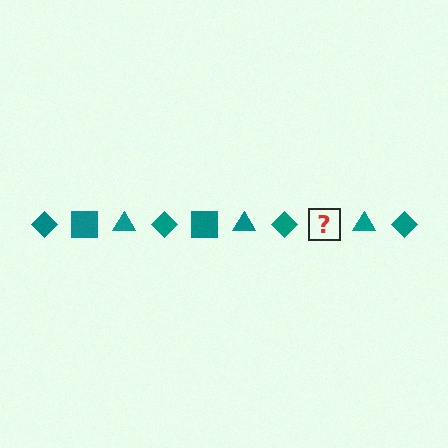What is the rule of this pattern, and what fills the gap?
The rule is that the pattern cycles through diamond, square, triangle shapes in teal. The gap should be filled with a teal square.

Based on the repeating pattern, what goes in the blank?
The blank should be a teal square.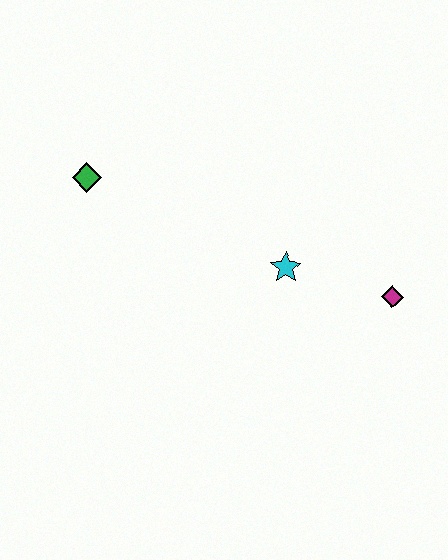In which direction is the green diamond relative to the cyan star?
The green diamond is to the left of the cyan star.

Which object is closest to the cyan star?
The magenta diamond is closest to the cyan star.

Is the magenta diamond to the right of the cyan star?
Yes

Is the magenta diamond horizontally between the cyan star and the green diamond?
No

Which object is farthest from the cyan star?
The green diamond is farthest from the cyan star.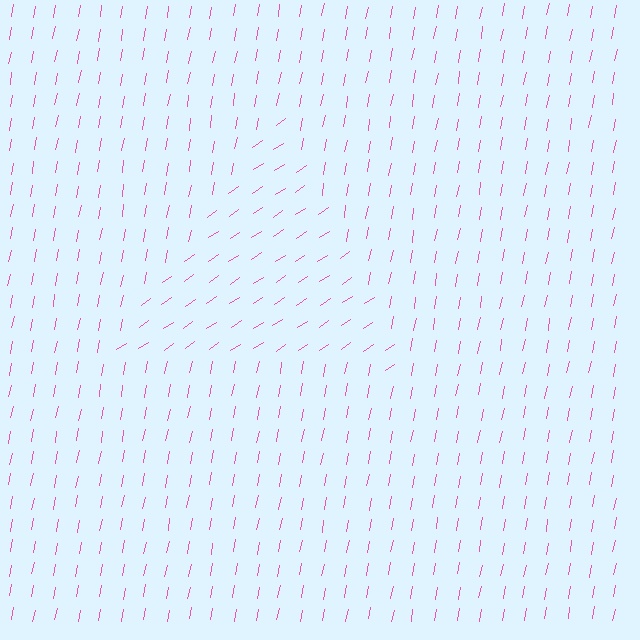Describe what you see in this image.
The image is filled with small pink line segments. A triangle region in the image has lines oriented differently from the surrounding lines, creating a visible texture boundary.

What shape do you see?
I see a triangle.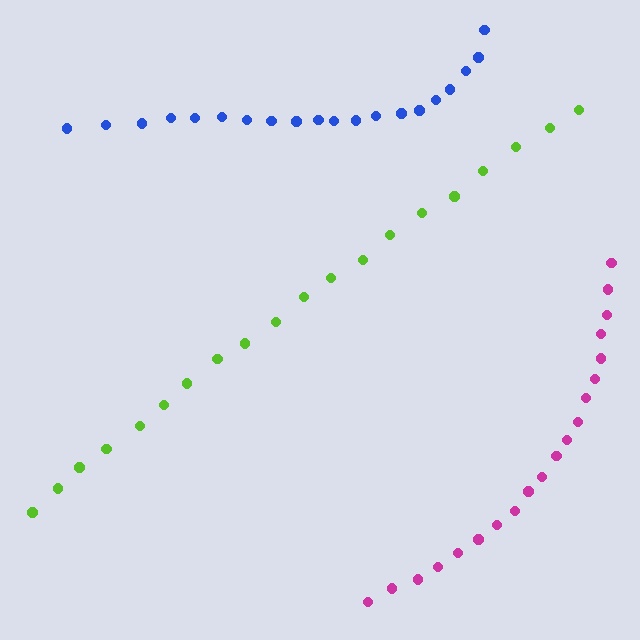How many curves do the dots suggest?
There are 3 distinct paths.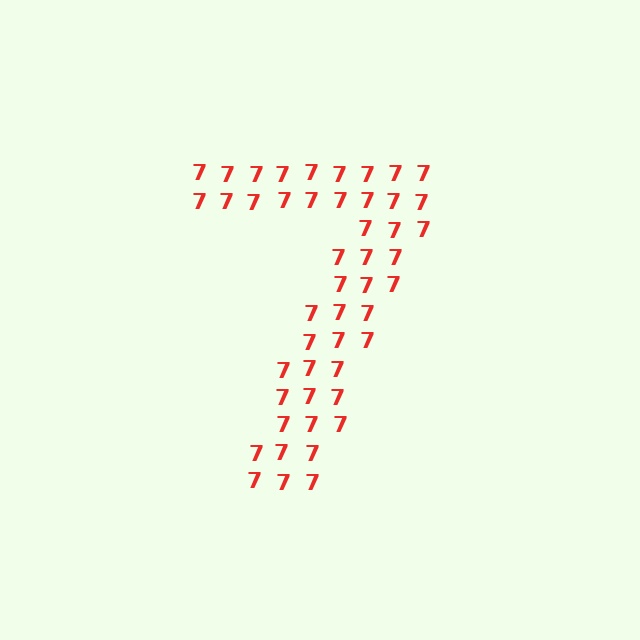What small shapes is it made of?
It is made of small digit 7's.